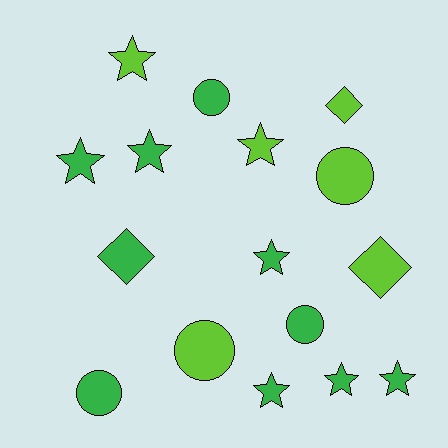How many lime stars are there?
There are 2 lime stars.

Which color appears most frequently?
Green, with 10 objects.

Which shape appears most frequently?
Star, with 8 objects.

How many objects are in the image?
There are 16 objects.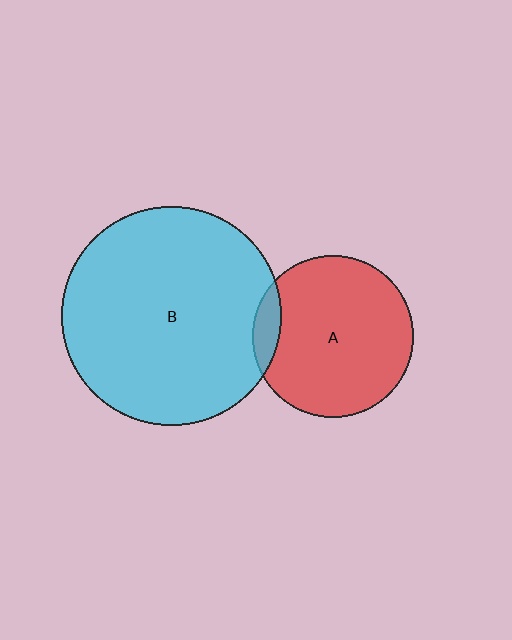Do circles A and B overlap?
Yes.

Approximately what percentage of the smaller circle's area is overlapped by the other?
Approximately 10%.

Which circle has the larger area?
Circle B (cyan).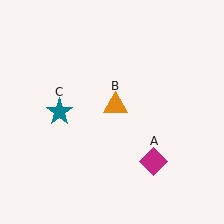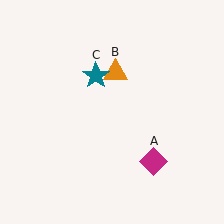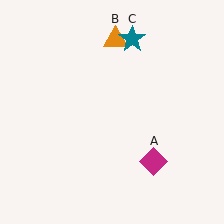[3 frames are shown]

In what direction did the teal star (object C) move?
The teal star (object C) moved up and to the right.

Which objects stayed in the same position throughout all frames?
Magenta diamond (object A) remained stationary.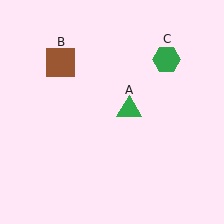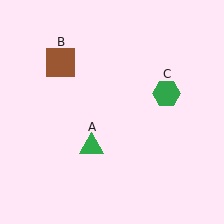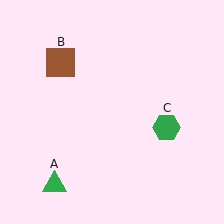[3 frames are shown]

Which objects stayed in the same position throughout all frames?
Brown square (object B) remained stationary.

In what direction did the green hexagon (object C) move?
The green hexagon (object C) moved down.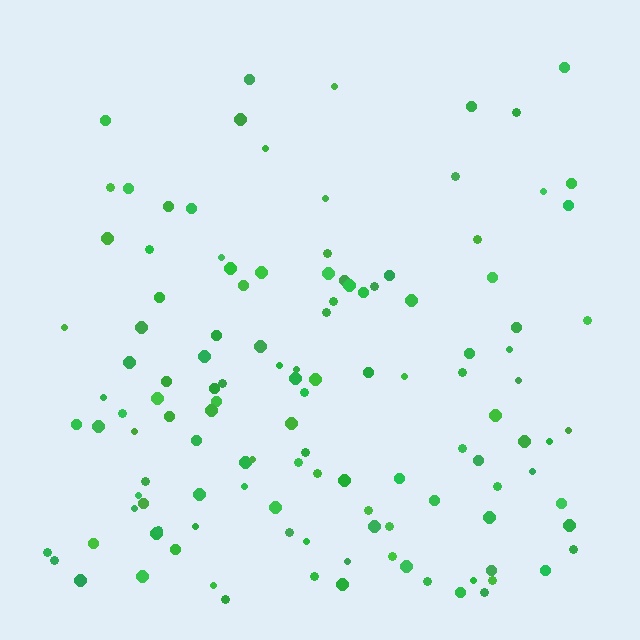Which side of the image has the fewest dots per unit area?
The top.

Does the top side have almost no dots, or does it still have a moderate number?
Still a moderate number, just noticeably fewer than the bottom.